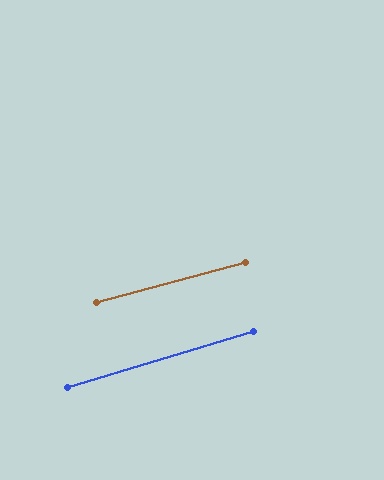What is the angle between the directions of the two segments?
Approximately 2 degrees.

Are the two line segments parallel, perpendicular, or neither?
Parallel — their directions differ by only 1.6°.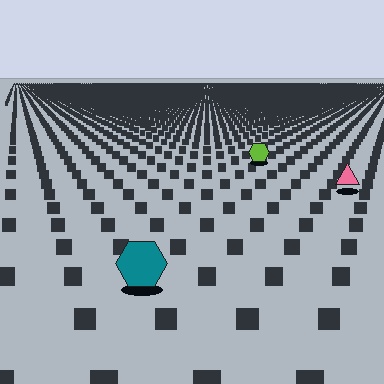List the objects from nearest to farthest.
From nearest to farthest: the teal hexagon, the pink triangle, the lime hexagon.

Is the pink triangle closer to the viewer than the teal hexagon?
No. The teal hexagon is closer — you can tell from the texture gradient: the ground texture is coarser near it.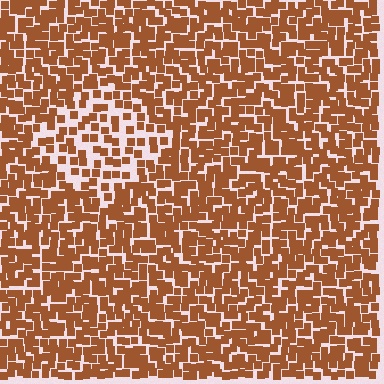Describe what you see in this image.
The image contains small brown elements arranged at two different densities. A diamond-shaped region is visible where the elements are less densely packed than the surrounding area.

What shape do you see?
I see a diamond.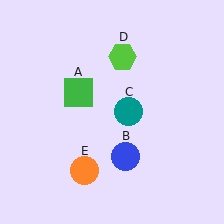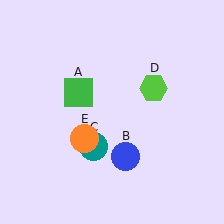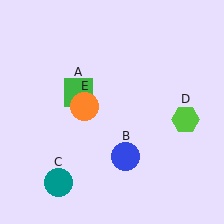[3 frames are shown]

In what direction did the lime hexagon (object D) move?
The lime hexagon (object D) moved down and to the right.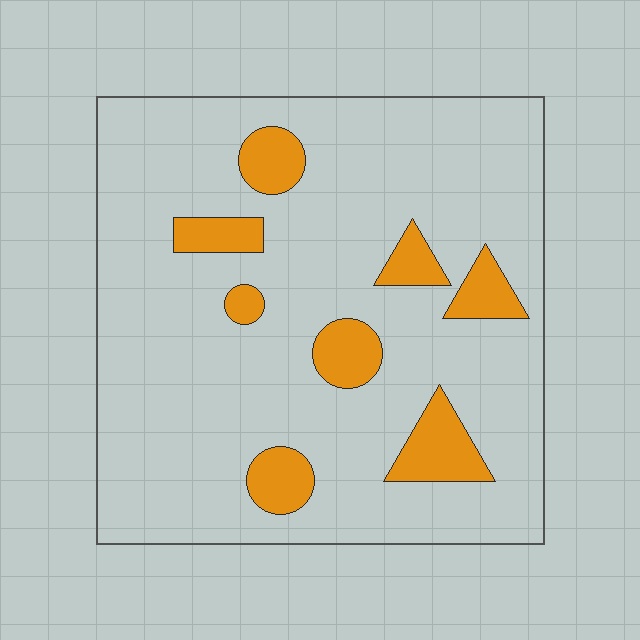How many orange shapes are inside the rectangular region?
8.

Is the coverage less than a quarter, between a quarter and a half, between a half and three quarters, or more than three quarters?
Less than a quarter.